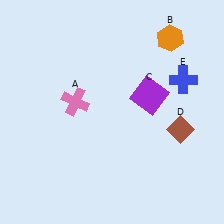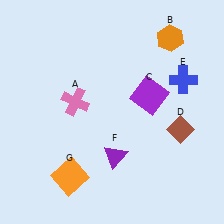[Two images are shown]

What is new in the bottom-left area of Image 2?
An orange square (G) was added in the bottom-left area of Image 2.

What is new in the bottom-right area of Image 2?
A purple triangle (F) was added in the bottom-right area of Image 2.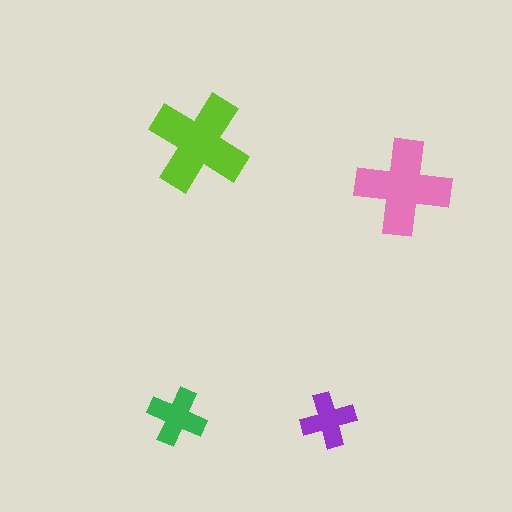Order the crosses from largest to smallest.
the lime one, the pink one, the green one, the purple one.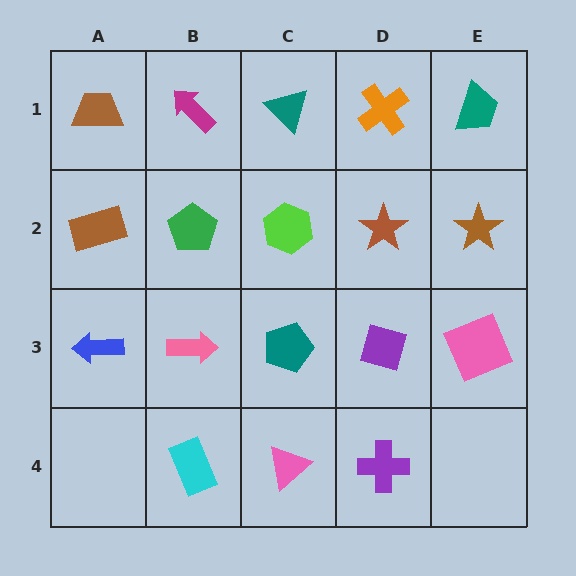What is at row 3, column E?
A pink square.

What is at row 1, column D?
An orange cross.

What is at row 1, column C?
A teal triangle.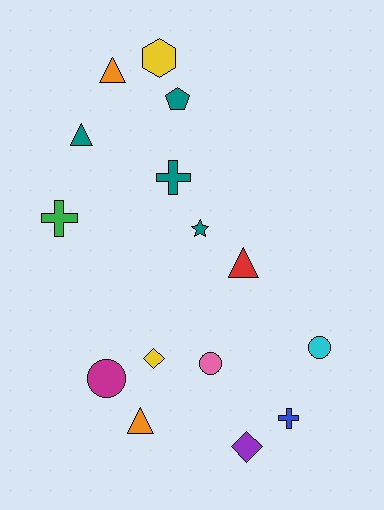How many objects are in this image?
There are 15 objects.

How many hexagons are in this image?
There is 1 hexagon.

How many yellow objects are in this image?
There are 2 yellow objects.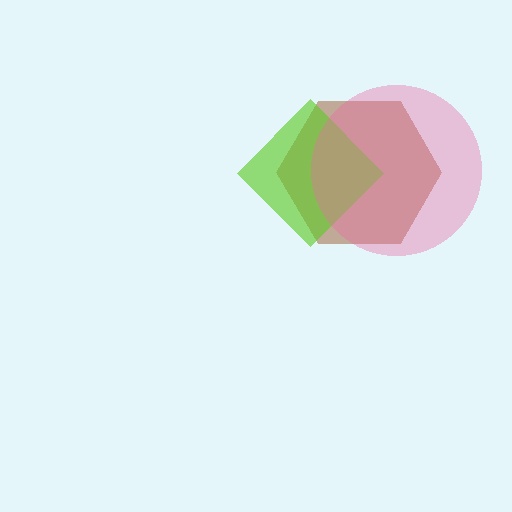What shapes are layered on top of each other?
The layered shapes are: a brown hexagon, a lime diamond, a pink circle.